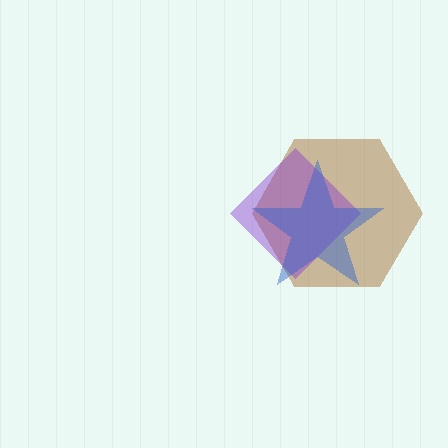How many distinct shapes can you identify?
There are 3 distinct shapes: a brown hexagon, a purple diamond, a blue star.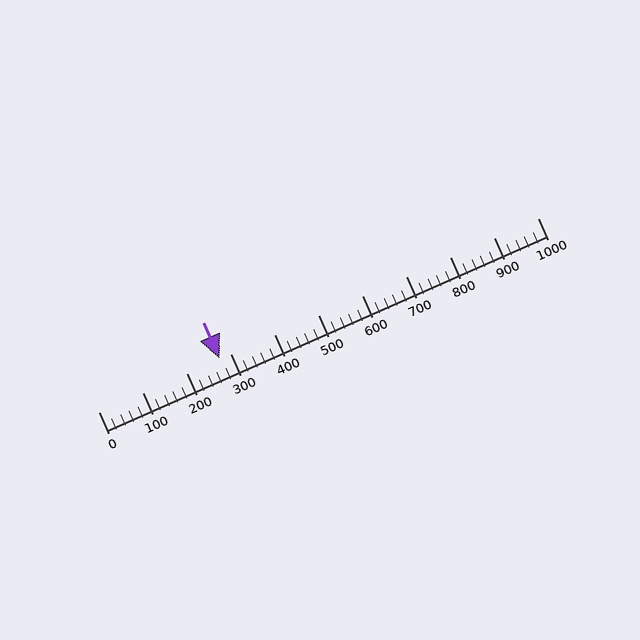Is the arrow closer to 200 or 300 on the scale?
The arrow is closer to 300.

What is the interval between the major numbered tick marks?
The major tick marks are spaced 100 units apart.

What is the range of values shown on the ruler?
The ruler shows values from 0 to 1000.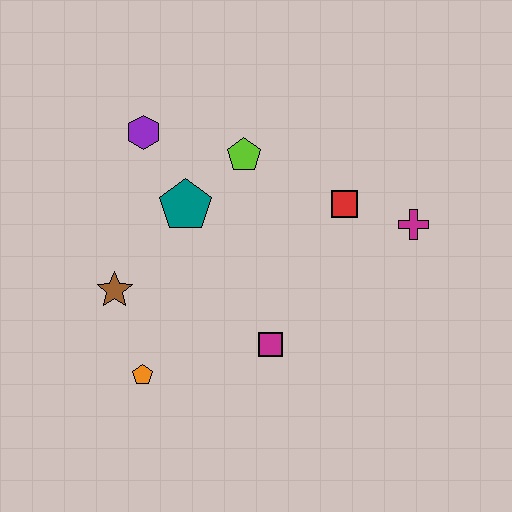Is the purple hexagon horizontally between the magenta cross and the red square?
No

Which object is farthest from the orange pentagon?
The magenta cross is farthest from the orange pentagon.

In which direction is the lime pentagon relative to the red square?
The lime pentagon is to the left of the red square.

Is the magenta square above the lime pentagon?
No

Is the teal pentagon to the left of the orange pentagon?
No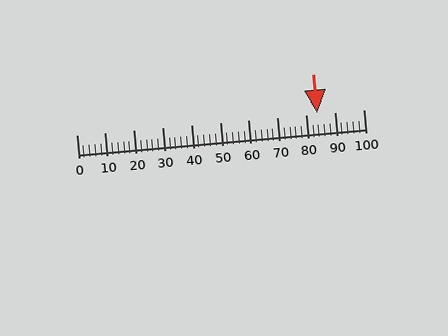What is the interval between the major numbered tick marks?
The major tick marks are spaced 10 units apart.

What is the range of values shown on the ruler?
The ruler shows values from 0 to 100.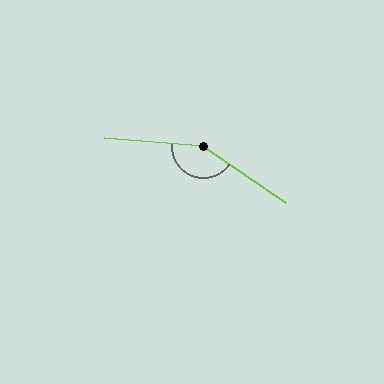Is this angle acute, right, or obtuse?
It is obtuse.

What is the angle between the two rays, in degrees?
Approximately 150 degrees.